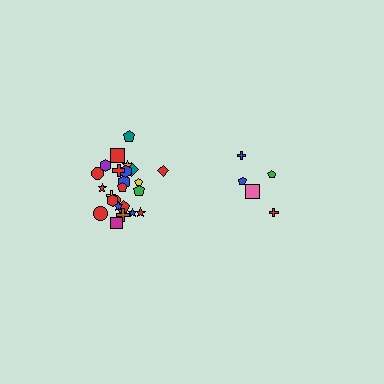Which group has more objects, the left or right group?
The left group.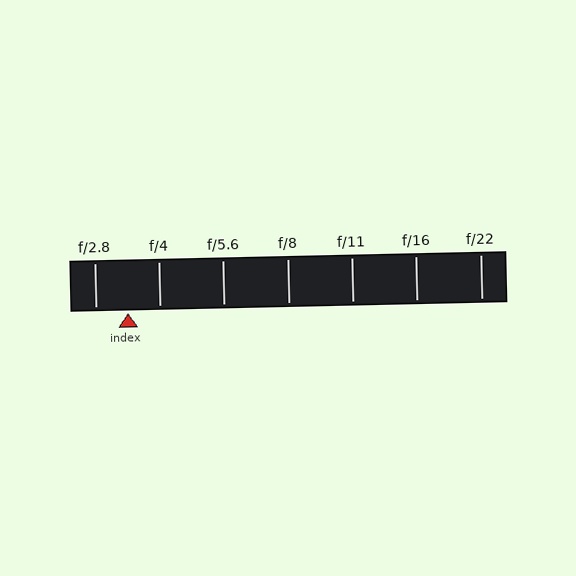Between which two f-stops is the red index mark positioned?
The index mark is between f/2.8 and f/4.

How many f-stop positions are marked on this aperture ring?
There are 7 f-stop positions marked.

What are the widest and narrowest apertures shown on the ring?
The widest aperture shown is f/2.8 and the narrowest is f/22.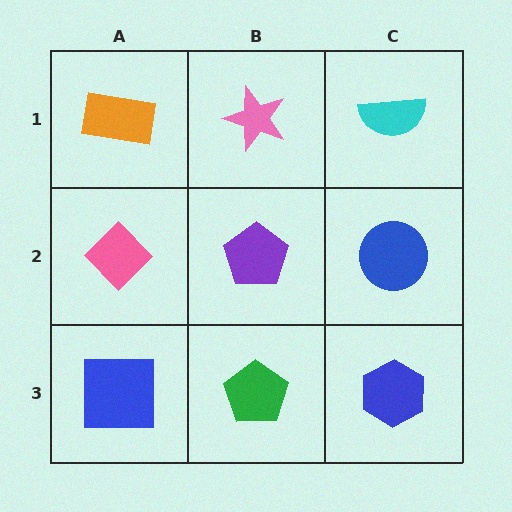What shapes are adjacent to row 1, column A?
A pink diamond (row 2, column A), a pink star (row 1, column B).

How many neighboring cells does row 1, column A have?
2.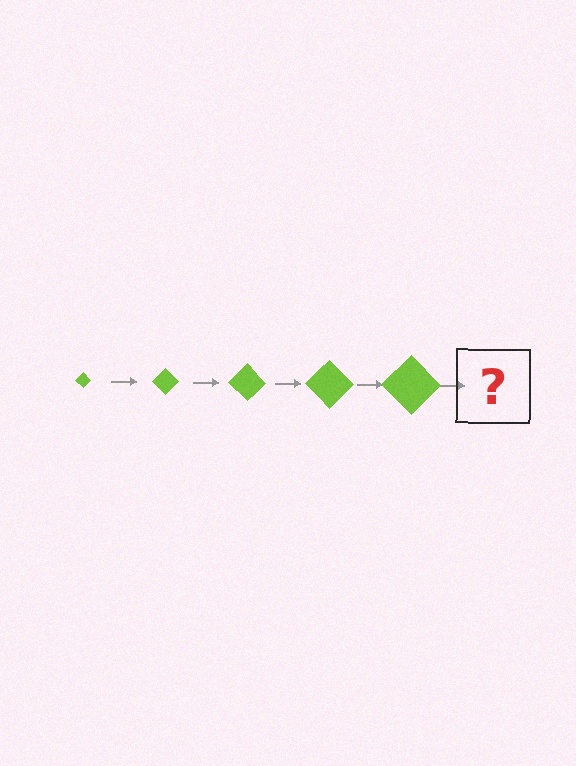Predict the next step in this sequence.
The next step is a lime diamond, larger than the previous one.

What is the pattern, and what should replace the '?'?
The pattern is that the diamond gets progressively larger each step. The '?' should be a lime diamond, larger than the previous one.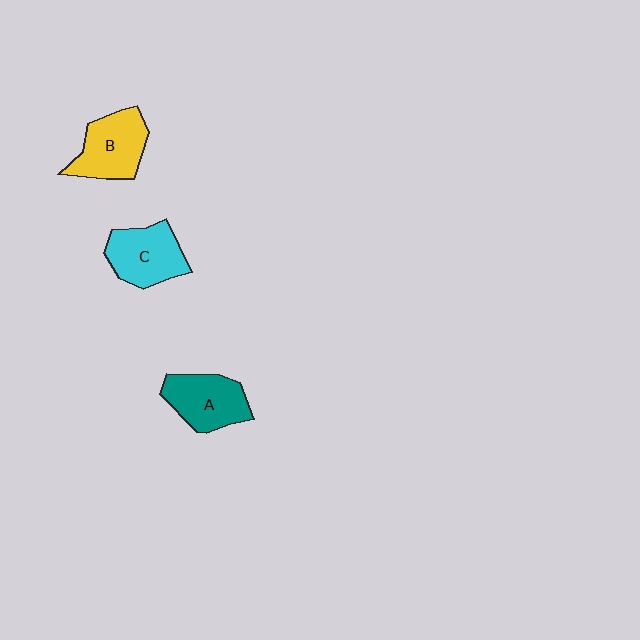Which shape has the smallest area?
Shape A (teal).